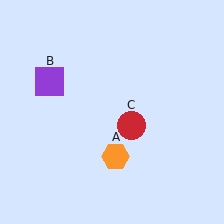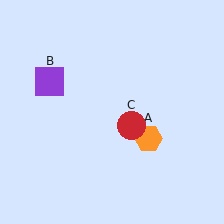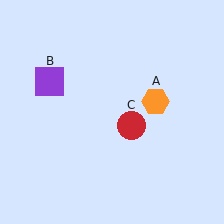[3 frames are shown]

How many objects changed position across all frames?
1 object changed position: orange hexagon (object A).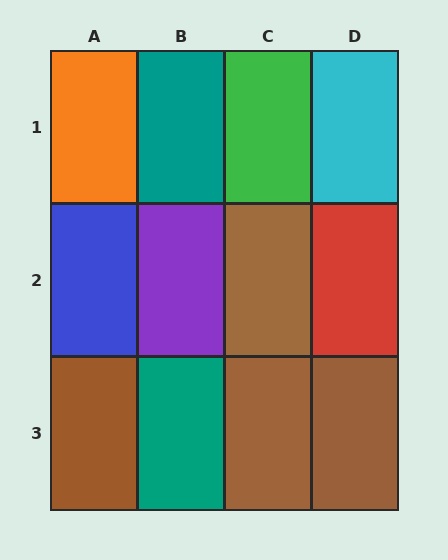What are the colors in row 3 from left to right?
Brown, teal, brown, brown.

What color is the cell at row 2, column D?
Red.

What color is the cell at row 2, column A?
Blue.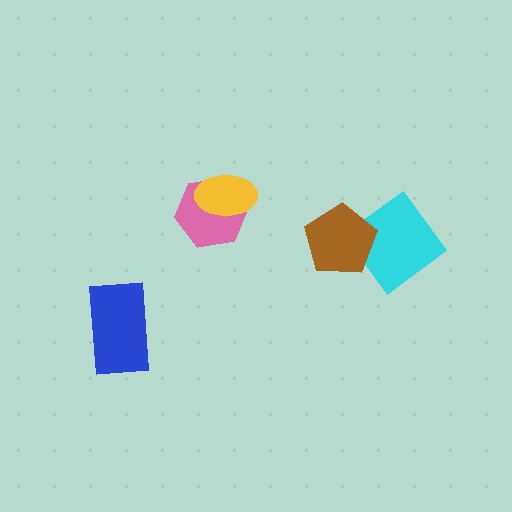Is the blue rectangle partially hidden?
No, no other shape covers it.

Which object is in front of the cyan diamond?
The brown pentagon is in front of the cyan diamond.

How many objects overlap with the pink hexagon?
1 object overlaps with the pink hexagon.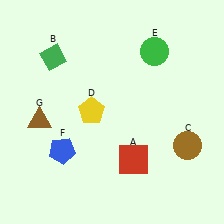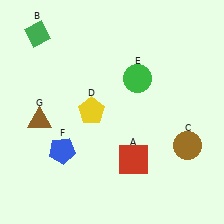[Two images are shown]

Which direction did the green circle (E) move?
The green circle (E) moved down.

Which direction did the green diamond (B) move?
The green diamond (B) moved up.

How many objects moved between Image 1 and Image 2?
2 objects moved between the two images.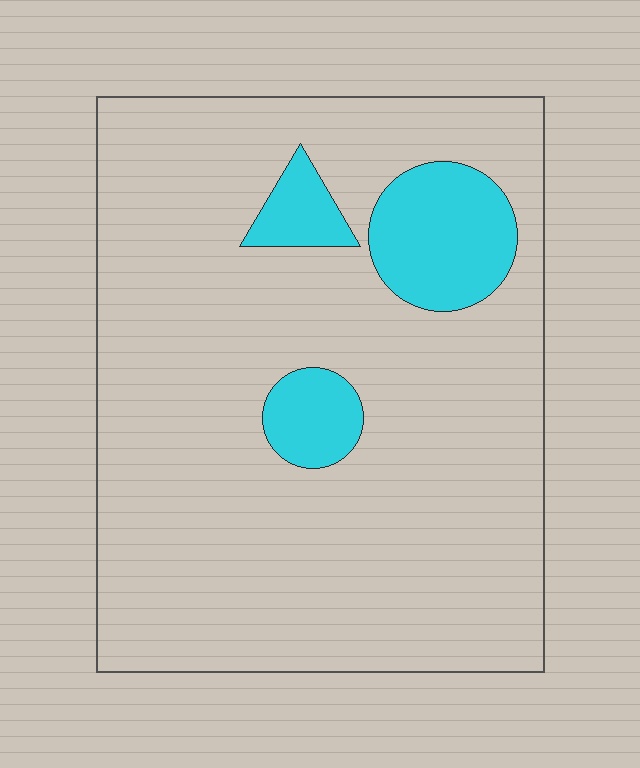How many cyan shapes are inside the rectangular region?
3.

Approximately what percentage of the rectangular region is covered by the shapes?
Approximately 10%.